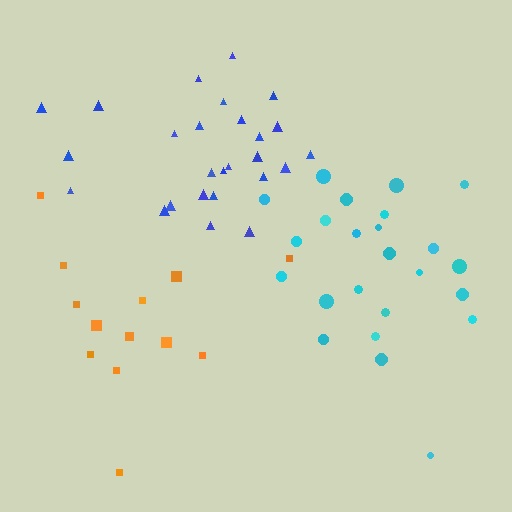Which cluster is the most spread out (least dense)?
Orange.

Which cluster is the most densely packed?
Blue.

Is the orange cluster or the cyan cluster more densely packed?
Cyan.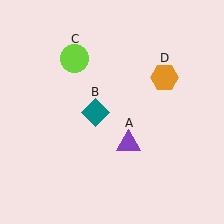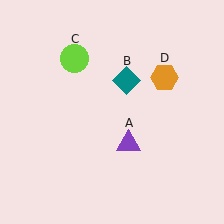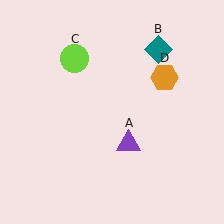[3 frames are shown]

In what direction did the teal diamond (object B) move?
The teal diamond (object B) moved up and to the right.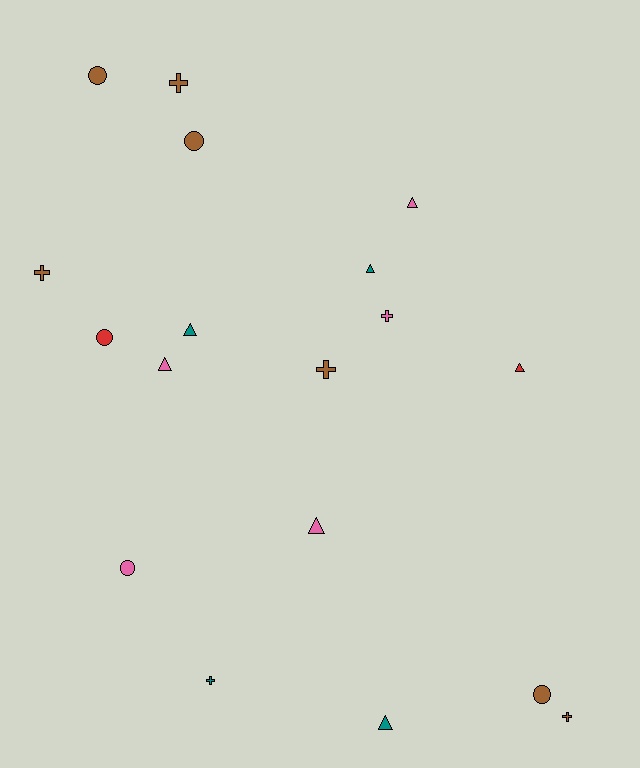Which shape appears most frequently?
Triangle, with 7 objects.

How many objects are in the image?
There are 18 objects.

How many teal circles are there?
There are no teal circles.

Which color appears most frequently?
Brown, with 7 objects.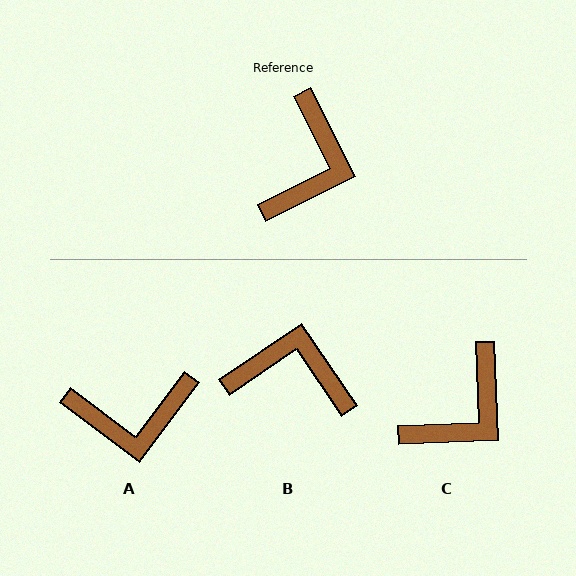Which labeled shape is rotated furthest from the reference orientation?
B, about 98 degrees away.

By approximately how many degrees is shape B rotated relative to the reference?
Approximately 98 degrees counter-clockwise.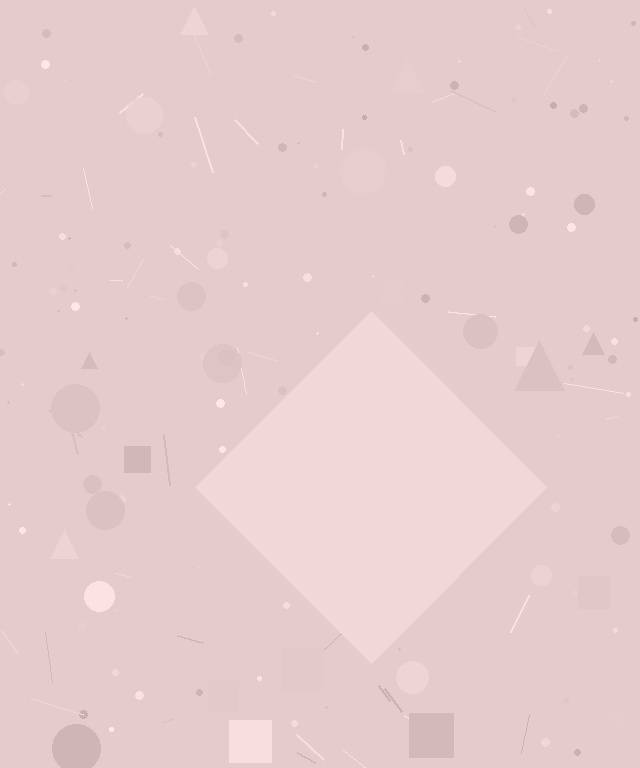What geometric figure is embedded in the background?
A diamond is embedded in the background.